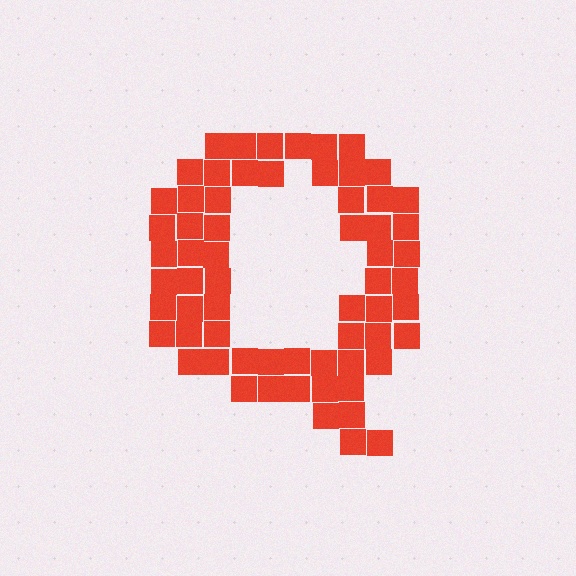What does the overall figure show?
The overall figure shows the letter Q.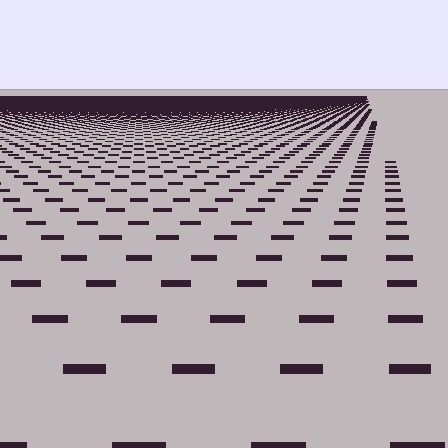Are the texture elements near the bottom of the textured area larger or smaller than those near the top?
Larger. Near the bottom, elements are closer to the viewer and appear at a bigger on-screen size.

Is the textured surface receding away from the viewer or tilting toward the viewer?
The surface is receding away from the viewer. Texture elements get smaller and denser toward the top.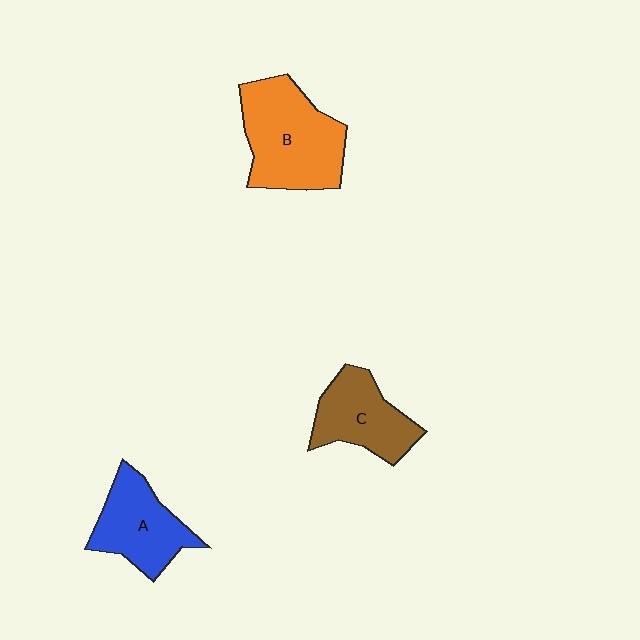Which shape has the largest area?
Shape B (orange).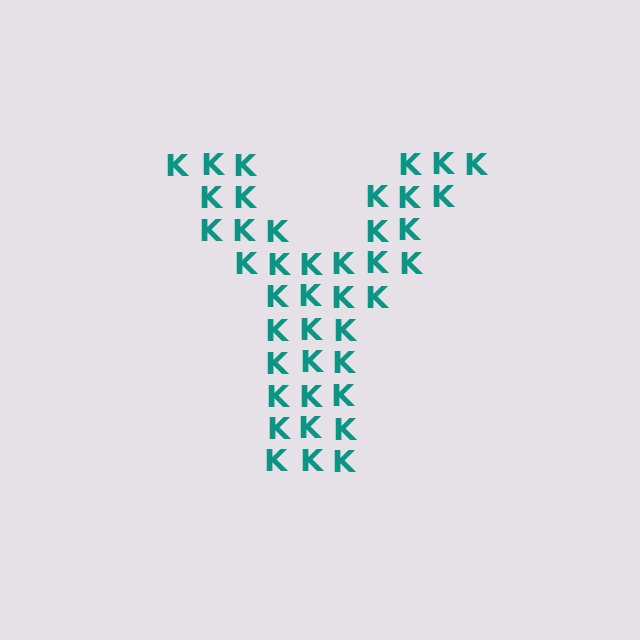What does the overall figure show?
The overall figure shows the letter Y.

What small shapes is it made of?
It is made of small letter K's.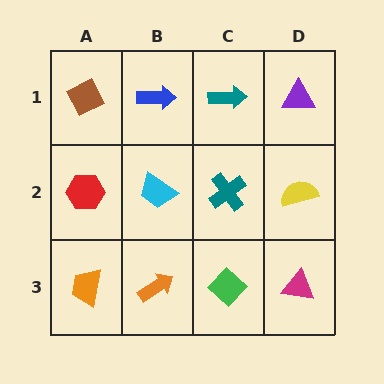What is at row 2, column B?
A cyan trapezoid.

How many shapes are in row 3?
4 shapes.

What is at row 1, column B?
A blue arrow.